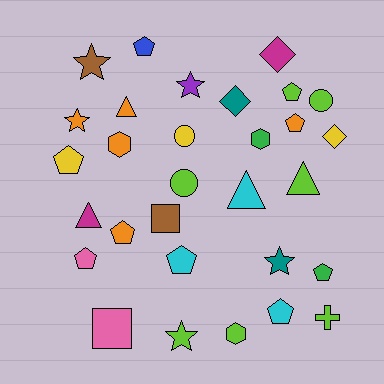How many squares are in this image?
There are 2 squares.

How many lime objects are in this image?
There are 7 lime objects.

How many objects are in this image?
There are 30 objects.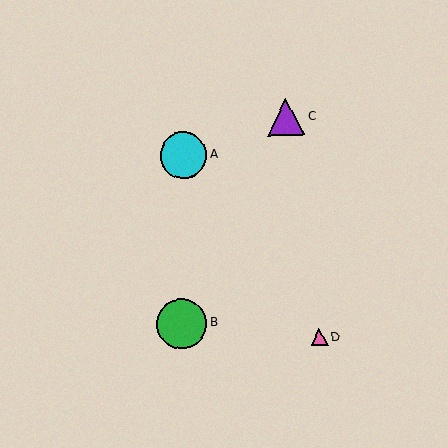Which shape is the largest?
The green circle (labeled B) is the largest.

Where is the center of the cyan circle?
The center of the cyan circle is at (184, 155).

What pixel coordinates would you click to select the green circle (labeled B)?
Click at (182, 323) to select the green circle B.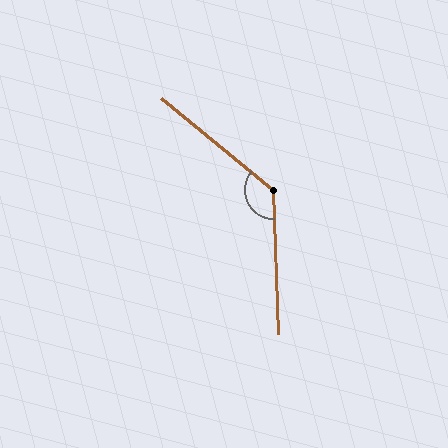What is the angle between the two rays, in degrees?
Approximately 132 degrees.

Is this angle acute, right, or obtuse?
It is obtuse.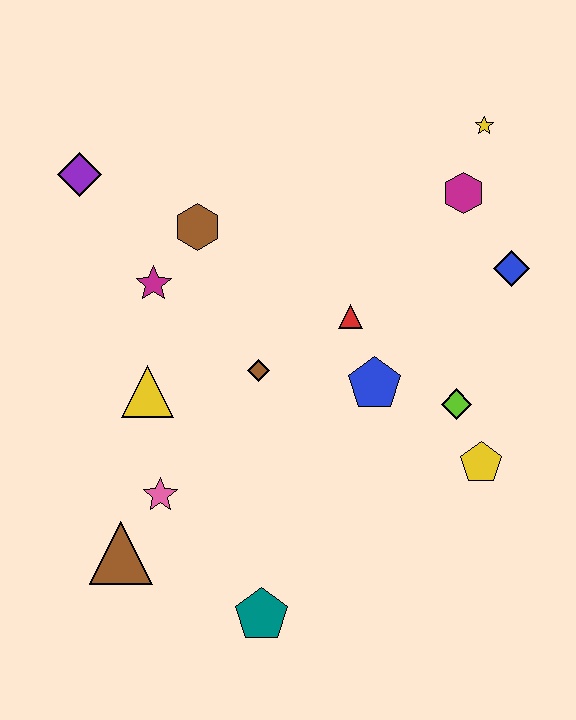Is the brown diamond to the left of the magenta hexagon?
Yes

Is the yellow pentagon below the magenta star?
Yes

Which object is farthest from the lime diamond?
The purple diamond is farthest from the lime diamond.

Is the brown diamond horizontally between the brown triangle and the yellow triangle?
No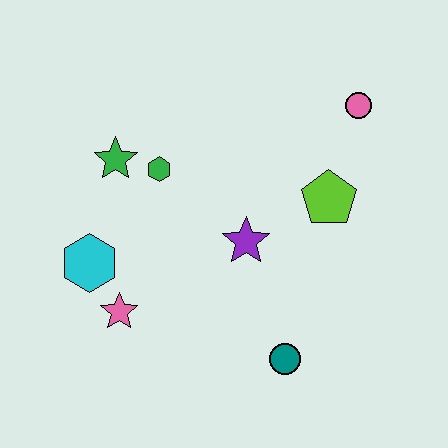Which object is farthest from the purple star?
The pink circle is farthest from the purple star.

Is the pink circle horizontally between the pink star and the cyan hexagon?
No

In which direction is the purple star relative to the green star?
The purple star is to the right of the green star.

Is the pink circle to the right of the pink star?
Yes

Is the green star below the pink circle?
Yes